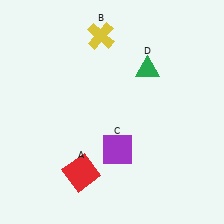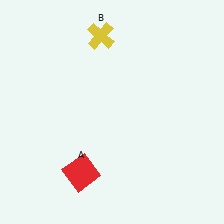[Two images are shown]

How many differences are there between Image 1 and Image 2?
There are 2 differences between the two images.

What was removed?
The purple square (C), the green triangle (D) were removed in Image 2.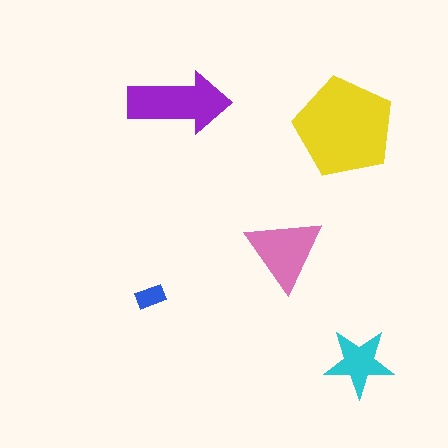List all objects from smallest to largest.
The blue rectangle, the cyan star, the pink triangle, the purple arrow, the yellow pentagon.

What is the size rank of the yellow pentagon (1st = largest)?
1st.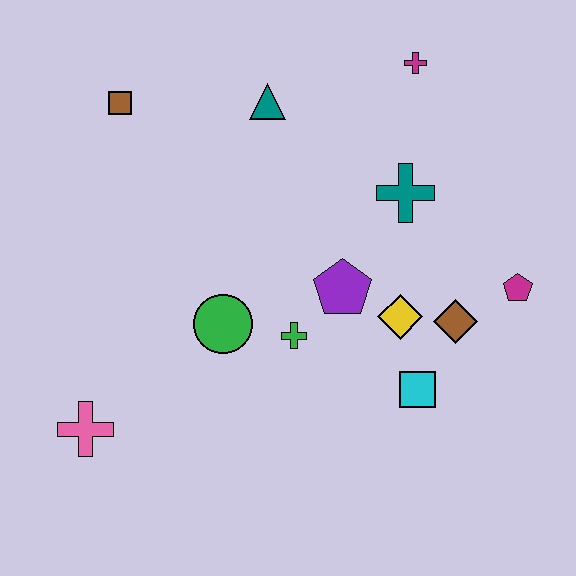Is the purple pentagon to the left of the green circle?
No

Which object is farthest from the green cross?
The magenta cross is farthest from the green cross.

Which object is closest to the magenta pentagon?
The brown diamond is closest to the magenta pentagon.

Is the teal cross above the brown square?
No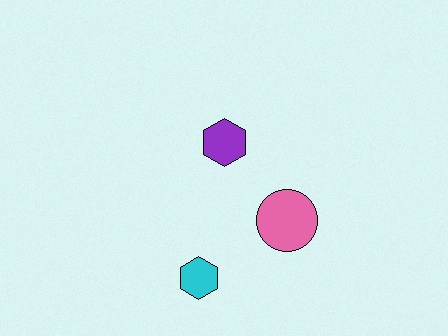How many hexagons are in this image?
There are 2 hexagons.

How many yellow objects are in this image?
There are no yellow objects.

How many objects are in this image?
There are 3 objects.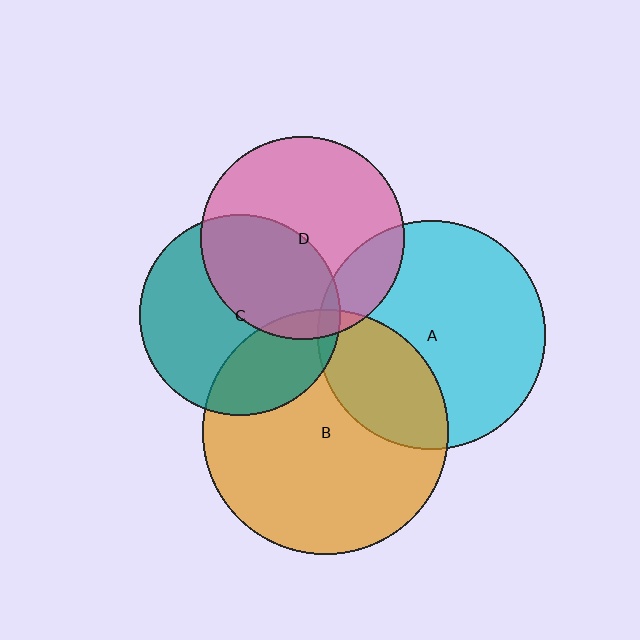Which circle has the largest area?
Circle B (orange).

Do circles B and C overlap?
Yes.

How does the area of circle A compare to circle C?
Approximately 1.3 times.